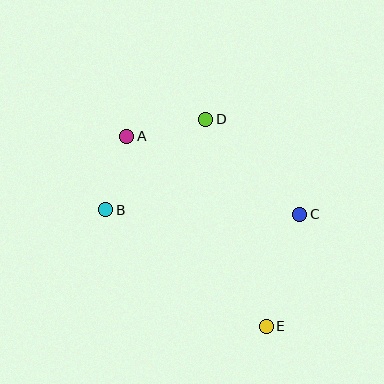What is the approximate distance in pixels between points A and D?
The distance between A and D is approximately 81 pixels.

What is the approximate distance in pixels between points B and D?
The distance between B and D is approximately 135 pixels.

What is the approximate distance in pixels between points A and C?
The distance between A and C is approximately 190 pixels.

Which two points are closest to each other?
Points A and B are closest to each other.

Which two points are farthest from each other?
Points A and E are farthest from each other.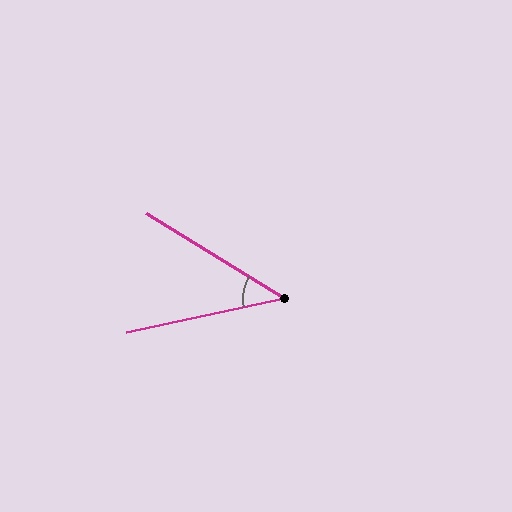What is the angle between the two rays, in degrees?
Approximately 43 degrees.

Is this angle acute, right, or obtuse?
It is acute.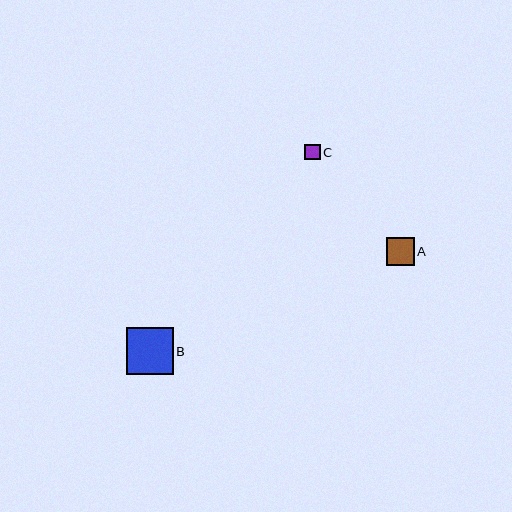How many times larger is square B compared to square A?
Square B is approximately 1.7 times the size of square A.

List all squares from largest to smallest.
From largest to smallest: B, A, C.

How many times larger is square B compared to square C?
Square B is approximately 3.1 times the size of square C.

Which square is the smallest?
Square C is the smallest with a size of approximately 15 pixels.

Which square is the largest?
Square B is the largest with a size of approximately 47 pixels.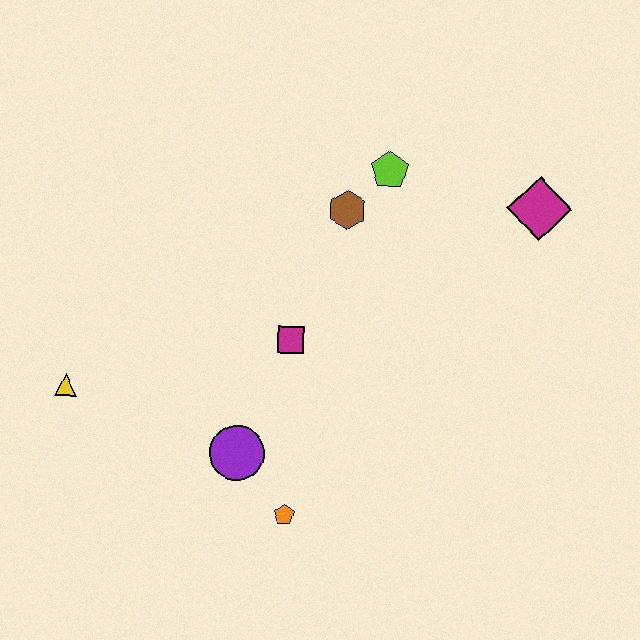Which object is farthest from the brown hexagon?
The yellow triangle is farthest from the brown hexagon.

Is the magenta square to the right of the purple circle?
Yes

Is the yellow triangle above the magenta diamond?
No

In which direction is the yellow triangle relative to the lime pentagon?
The yellow triangle is to the left of the lime pentagon.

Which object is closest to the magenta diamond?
The lime pentagon is closest to the magenta diamond.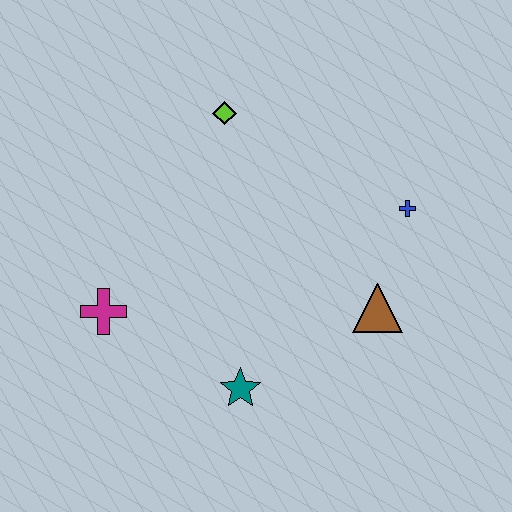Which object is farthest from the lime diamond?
The teal star is farthest from the lime diamond.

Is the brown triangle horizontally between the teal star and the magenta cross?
No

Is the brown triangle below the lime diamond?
Yes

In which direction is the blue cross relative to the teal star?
The blue cross is above the teal star.